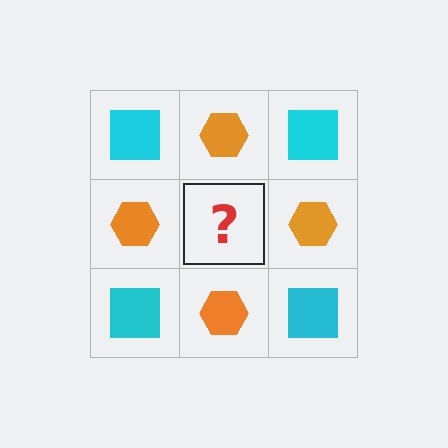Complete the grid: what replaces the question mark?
The question mark should be replaced with a cyan square.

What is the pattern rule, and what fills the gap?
The rule is that it alternates cyan square and orange hexagon in a checkerboard pattern. The gap should be filled with a cyan square.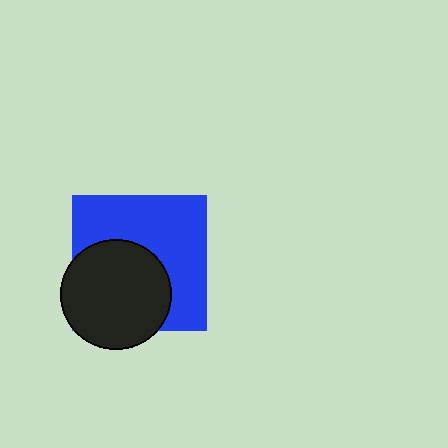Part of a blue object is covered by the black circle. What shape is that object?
It is a square.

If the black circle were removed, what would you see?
You would see the complete blue square.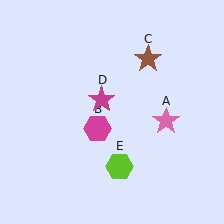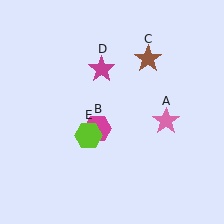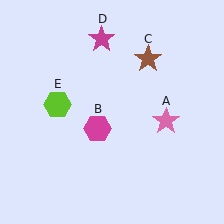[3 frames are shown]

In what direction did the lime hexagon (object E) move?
The lime hexagon (object E) moved up and to the left.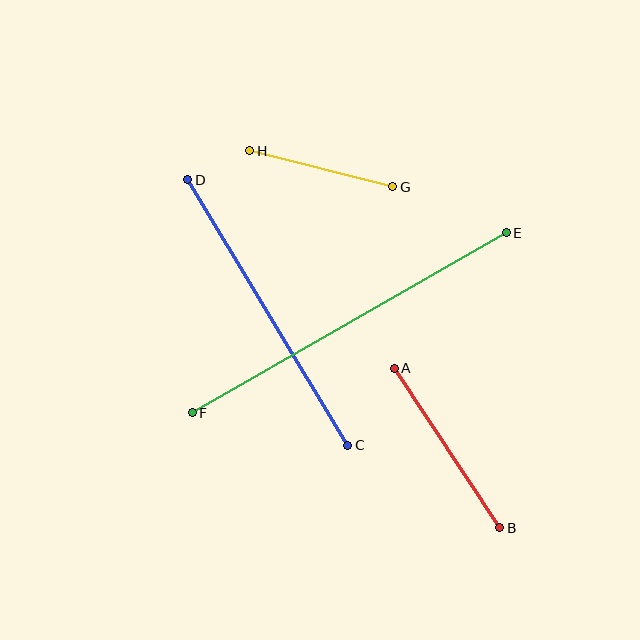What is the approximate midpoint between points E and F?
The midpoint is at approximately (349, 323) pixels.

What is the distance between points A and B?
The distance is approximately 191 pixels.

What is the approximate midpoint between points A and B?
The midpoint is at approximately (447, 448) pixels.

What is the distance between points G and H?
The distance is approximately 148 pixels.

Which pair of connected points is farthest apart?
Points E and F are farthest apart.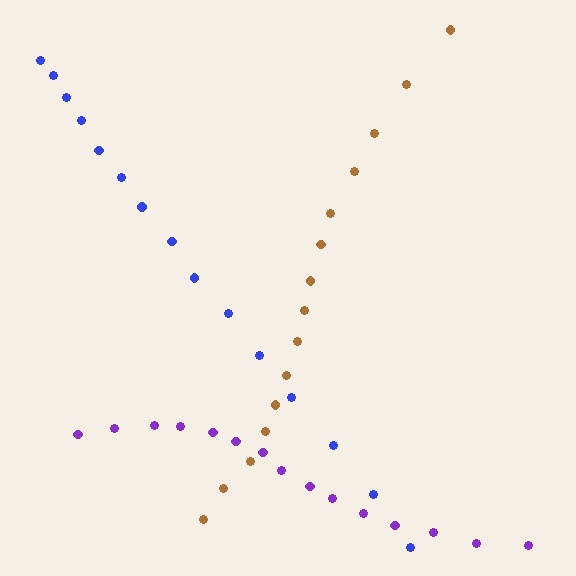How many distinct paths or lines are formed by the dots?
There are 3 distinct paths.